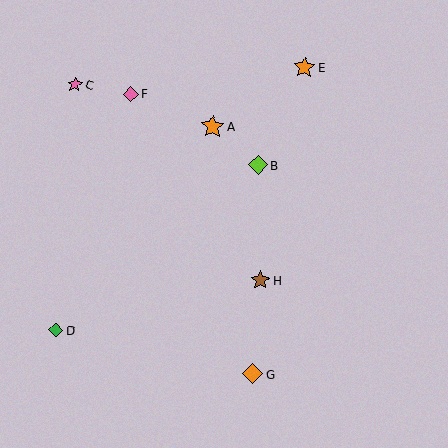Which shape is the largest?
The orange star (labeled A) is the largest.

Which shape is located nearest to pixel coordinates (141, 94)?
The pink diamond (labeled F) at (131, 94) is nearest to that location.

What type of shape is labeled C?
Shape C is a pink star.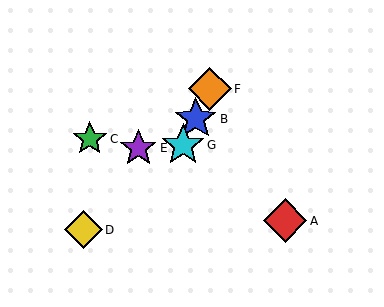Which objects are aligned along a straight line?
Objects B, F, G are aligned along a straight line.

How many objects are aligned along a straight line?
3 objects (B, F, G) are aligned along a straight line.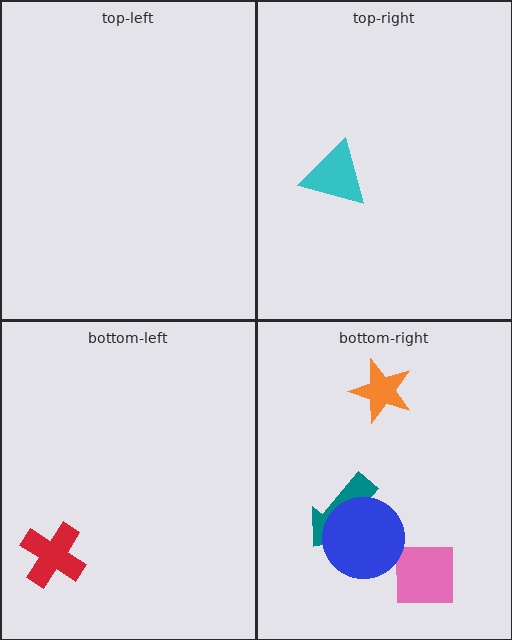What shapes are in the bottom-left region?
The red cross.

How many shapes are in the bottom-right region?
4.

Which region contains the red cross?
The bottom-left region.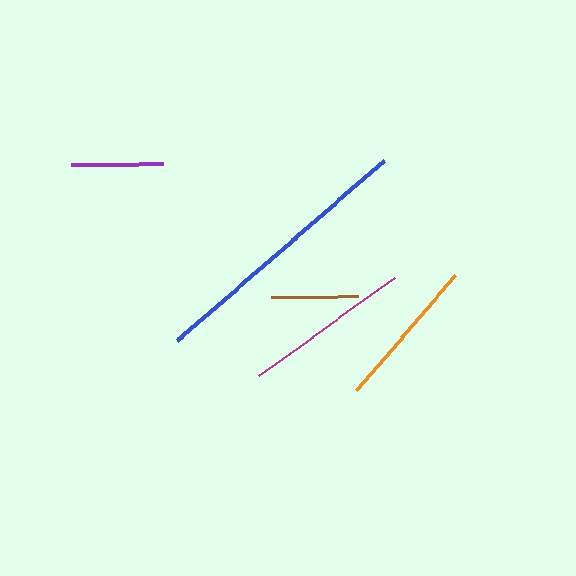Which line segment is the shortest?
The brown line is the shortest at approximately 86 pixels.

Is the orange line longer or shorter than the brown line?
The orange line is longer than the brown line.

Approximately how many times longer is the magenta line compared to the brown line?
The magenta line is approximately 2.0 times the length of the brown line.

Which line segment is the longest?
The blue line is the longest at approximately 274 pixels.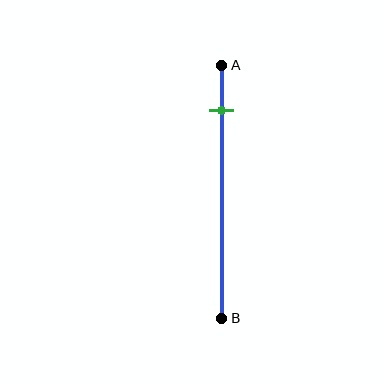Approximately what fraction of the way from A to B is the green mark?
The green mark is approximately 20% of the way from A to B.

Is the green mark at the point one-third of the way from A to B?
No, the mark is at about 20% from A, not at the 33% one-third point.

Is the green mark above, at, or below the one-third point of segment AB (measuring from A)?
The green mark is above the one-third point of segment AB.